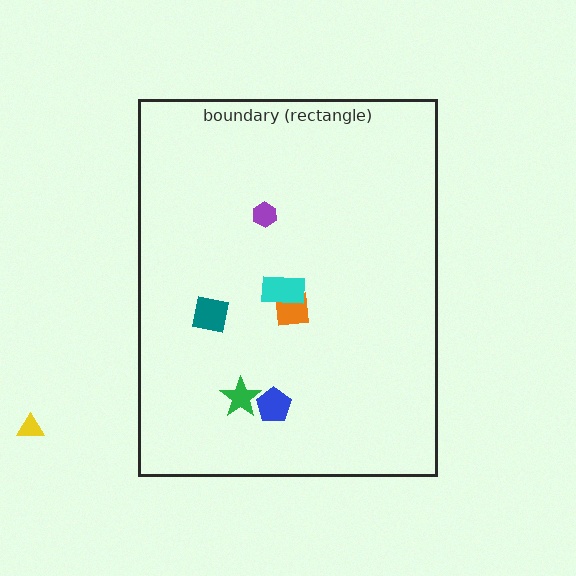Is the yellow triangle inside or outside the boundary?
Outside.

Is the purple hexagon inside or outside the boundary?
Inside.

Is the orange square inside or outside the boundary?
Inside.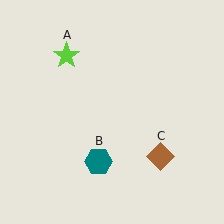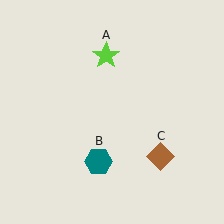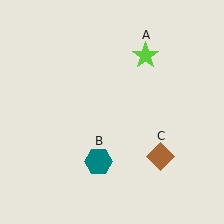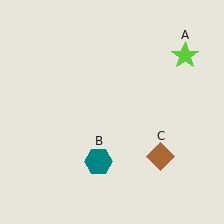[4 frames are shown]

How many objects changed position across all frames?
1 object changed position: lime star (object A).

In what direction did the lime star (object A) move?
The lime star (object A) moved right.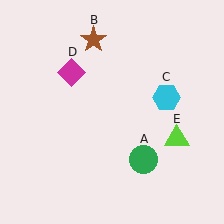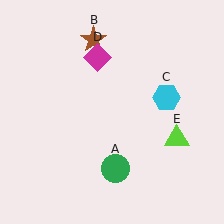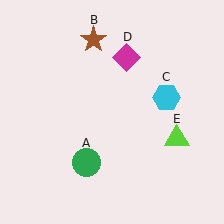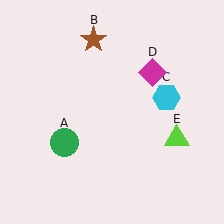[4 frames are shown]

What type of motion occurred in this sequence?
The green circle (object A), magenta diamond (object D) rotated clockwise around the center of the scene.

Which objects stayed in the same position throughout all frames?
Brown star (object B) and cyan hexagon (object C) and lime triangle (object E) remained stationary.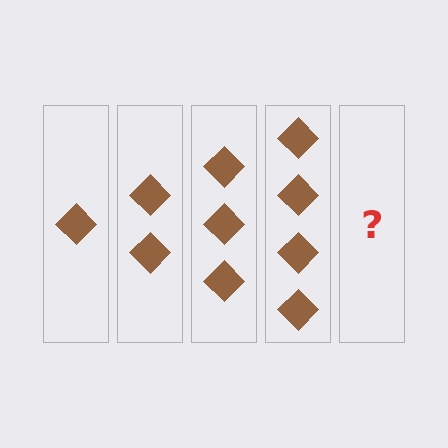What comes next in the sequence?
The next element should be 5 diamonds.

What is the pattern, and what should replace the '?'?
The pattern is that each step adds one more diamond. The '?' should be 5 diamonds.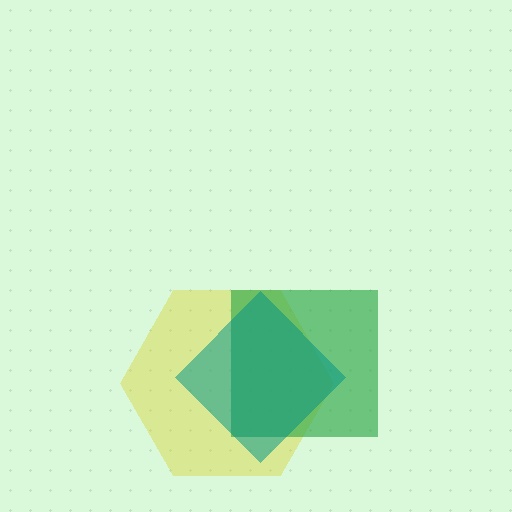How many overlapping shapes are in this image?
There are 3 overlapping shapes in the image.